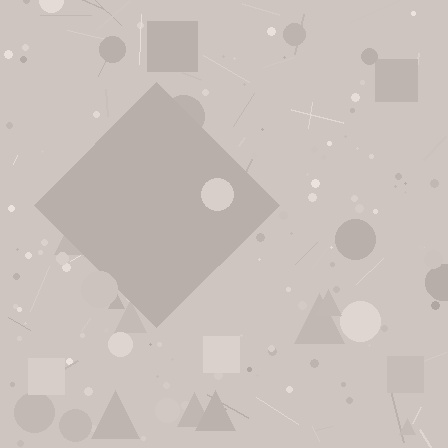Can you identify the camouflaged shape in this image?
The camouflaged shape is a diamond.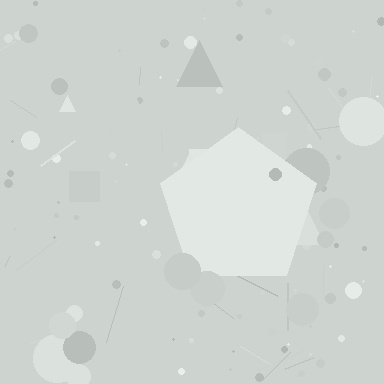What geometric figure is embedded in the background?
A pentagon is embedded in the background.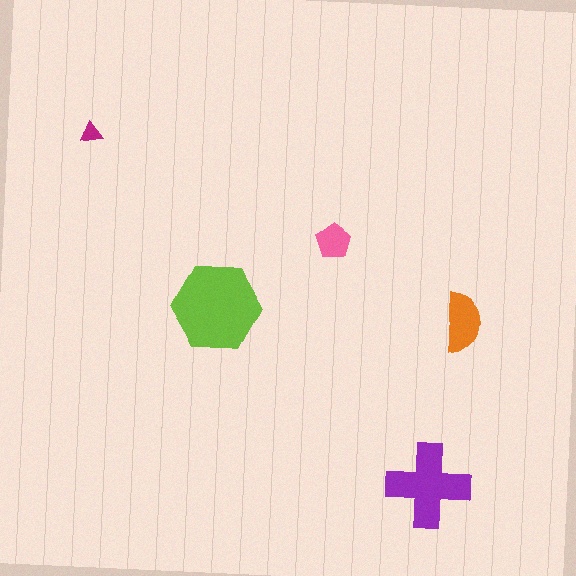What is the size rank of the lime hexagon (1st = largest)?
1st.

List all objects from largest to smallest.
The lime hexagon, the purple cross, the orange semicircle, the pink pentagon, the magenta triangle.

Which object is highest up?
The magenta triangle is topmost.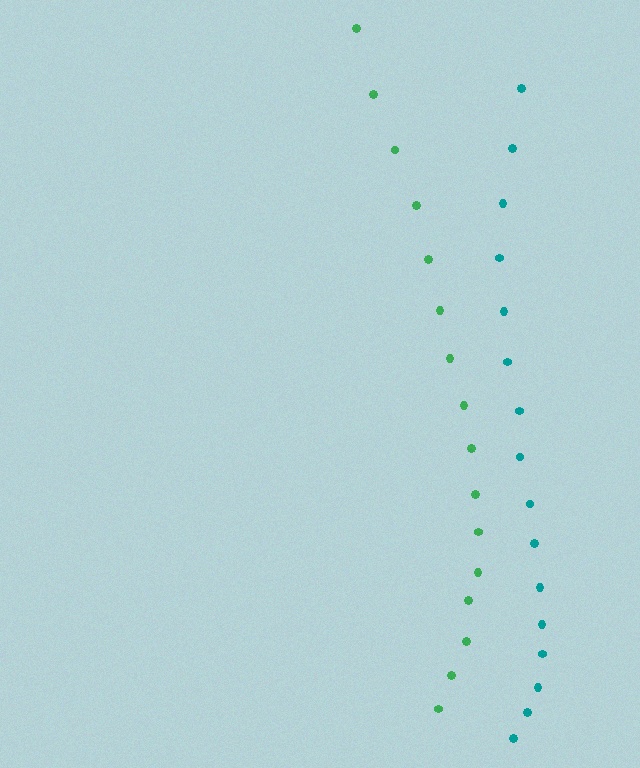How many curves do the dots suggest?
There are 2 distinct paths.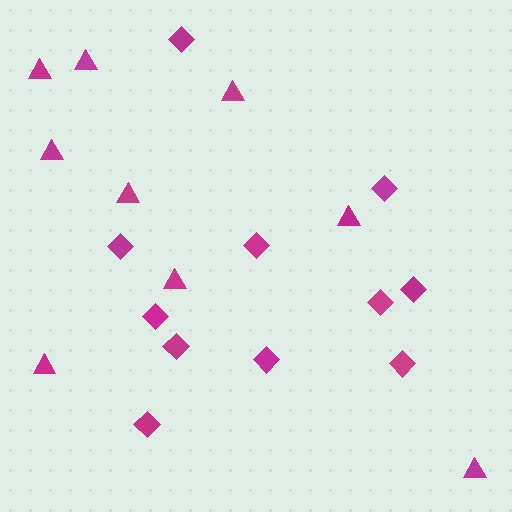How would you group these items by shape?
There are 2 groups: one group of triangles (9) and one group of diamonds (11).